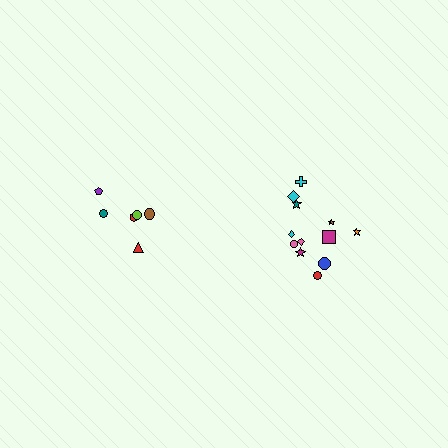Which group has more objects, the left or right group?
The right group.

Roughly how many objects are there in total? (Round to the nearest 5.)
Roughly 20 objects in total.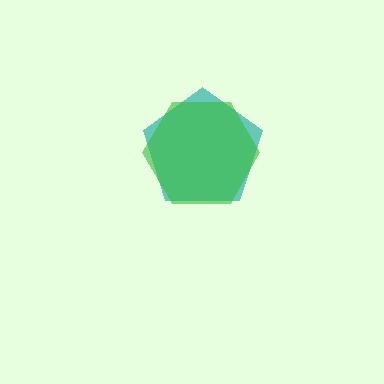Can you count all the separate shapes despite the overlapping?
Yes, there are 2 separate shapes.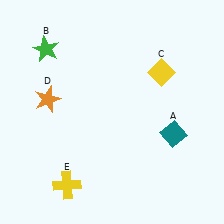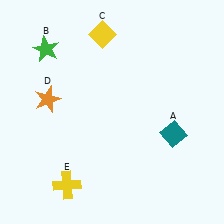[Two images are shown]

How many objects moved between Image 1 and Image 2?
1 object moved between the two images.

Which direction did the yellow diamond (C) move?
The yellow diamond (C) moved left.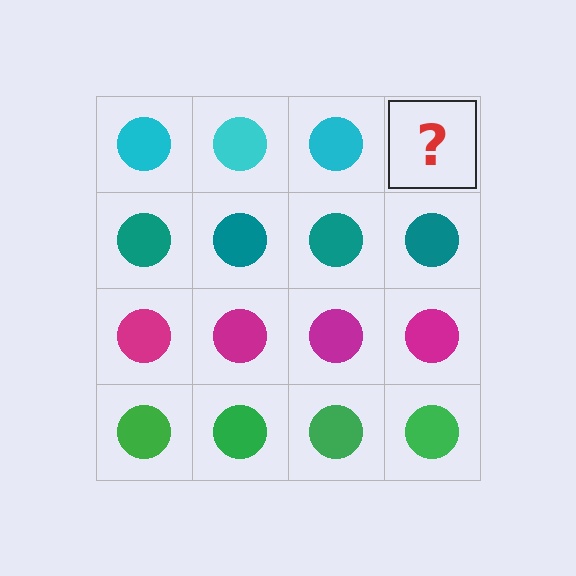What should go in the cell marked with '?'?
The missing cell should contain a cyan circle.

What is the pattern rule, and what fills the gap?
The rule is that each row has a consistent color. The gap should be filled with a cyan circle.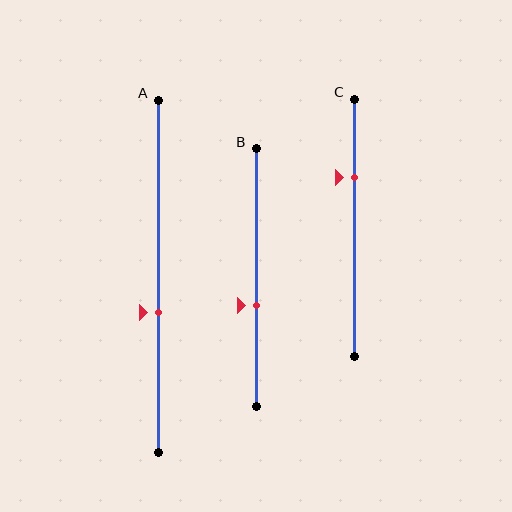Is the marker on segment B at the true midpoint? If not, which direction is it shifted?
No, the marker on segment B is shifted downward by about 11% of the segment length.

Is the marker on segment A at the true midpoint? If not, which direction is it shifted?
No, the marker on segment A is shifted downward by about 10% of the segment length.